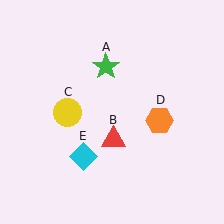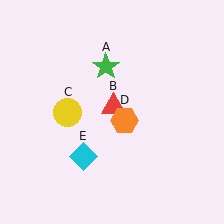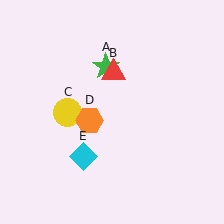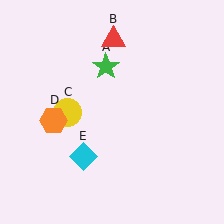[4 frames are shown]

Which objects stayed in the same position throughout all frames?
Green star (object A) and yellow circle (object C) and cyan diamond (object E) remained stationary.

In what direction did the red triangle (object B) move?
The red triangle (object B) moved up.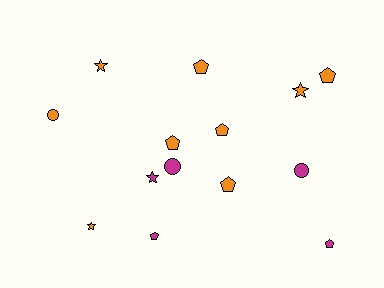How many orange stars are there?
There are 3 orange stars.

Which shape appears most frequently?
Pentagon, with 7 objects.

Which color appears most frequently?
Orange, with 9 objects.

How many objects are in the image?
There are 14 objects.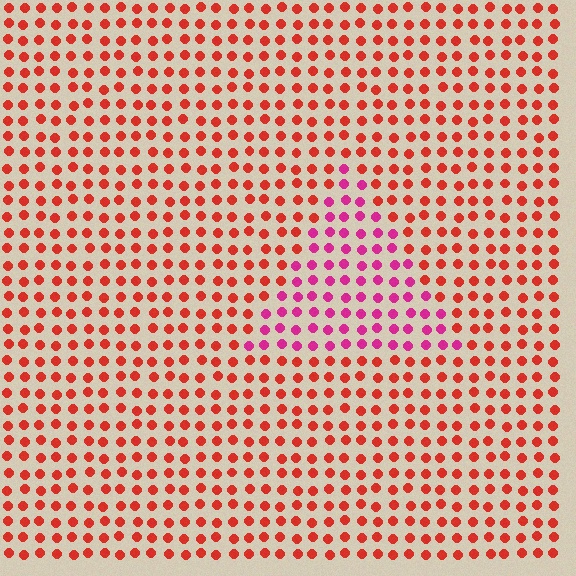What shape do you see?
I see a triangle.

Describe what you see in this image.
The image is filled with small red elements in a uniform arrangement. A triangle-shaped region is visible where the elements are tinted to a slightly different hue, forming a subtle color boundary.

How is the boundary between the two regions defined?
The boundary is defined purely by a slight shift in hue (about 40 degrees). Spacing, size, and orientation are identical on both sides.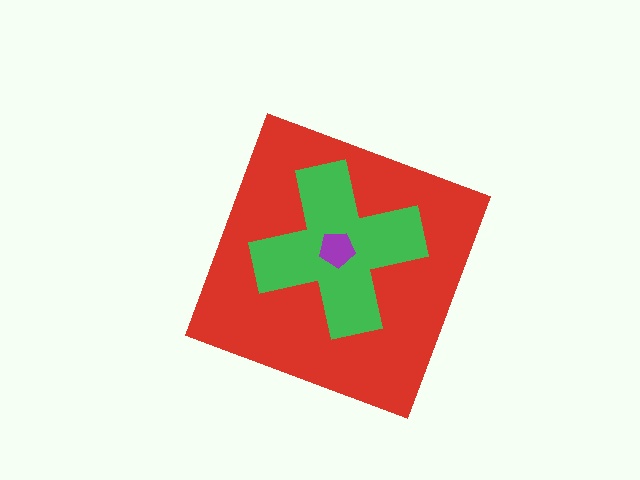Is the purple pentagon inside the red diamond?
Yes.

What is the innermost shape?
The purple pentagon.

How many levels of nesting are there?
3.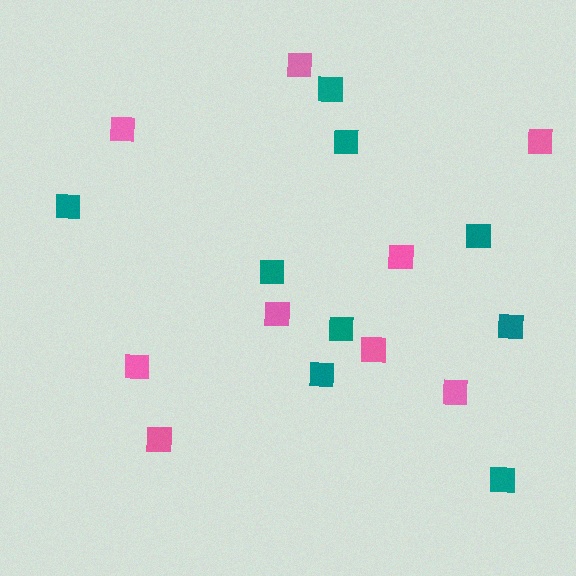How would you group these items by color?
There are 2 groups: one group of pink squares (9) and one group of teal squares (9).